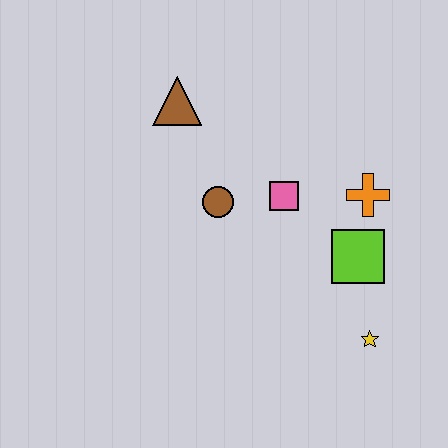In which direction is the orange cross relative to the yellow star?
The orange cross is above the yellow star.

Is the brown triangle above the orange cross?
Yes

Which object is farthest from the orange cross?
The brown triangle is farthest from the orange cross.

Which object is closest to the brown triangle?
The brown circle is closest to the brown triangle.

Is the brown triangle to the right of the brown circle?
No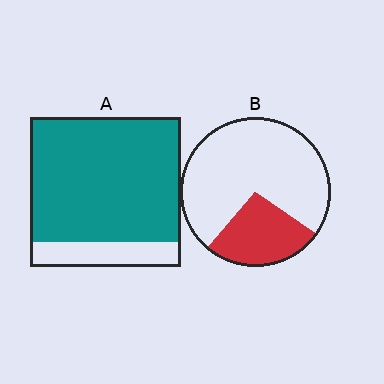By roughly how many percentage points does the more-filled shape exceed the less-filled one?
By roughly 55 percentage points (A over B).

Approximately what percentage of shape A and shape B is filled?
A is approximately 85% and B is approximately 25%.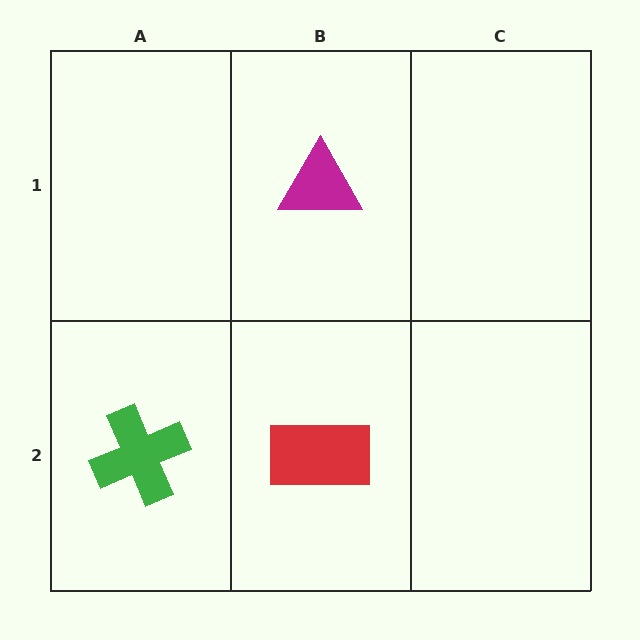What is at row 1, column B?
A magenta triangle.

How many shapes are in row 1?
1 shape.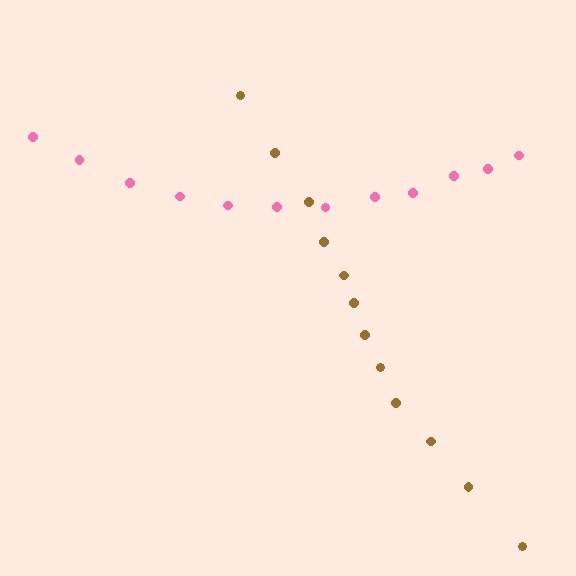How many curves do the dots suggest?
There are 2 distinct paths.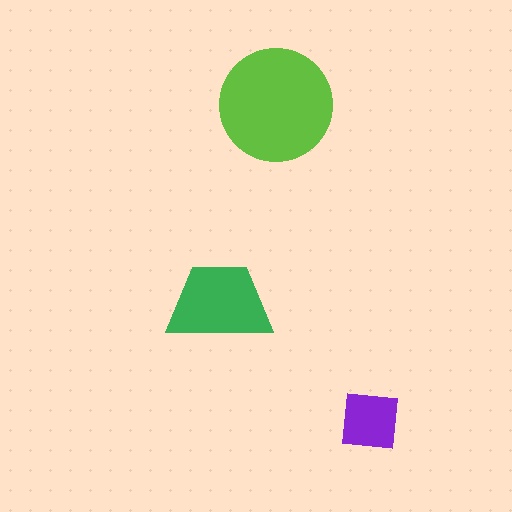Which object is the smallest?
The purple square.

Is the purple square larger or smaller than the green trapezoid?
Smaller.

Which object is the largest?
The lime circle.